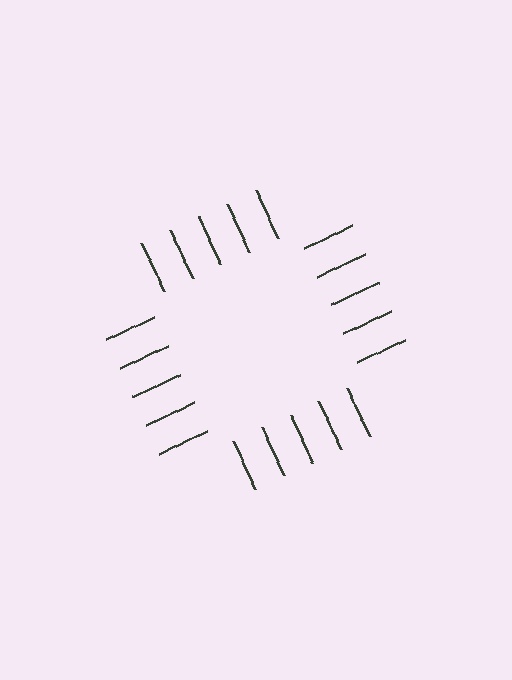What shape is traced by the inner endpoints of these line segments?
An illusory square — the line segments terminate on its edges but no continuous stroke is drawn.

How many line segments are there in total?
20 — 5 along each of the 4 edges.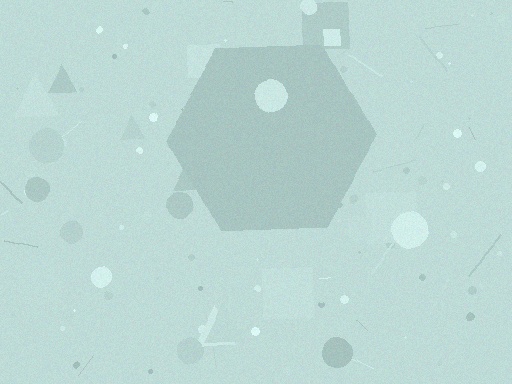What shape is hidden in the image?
A hexagon is hidden in the image.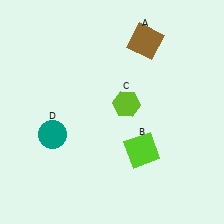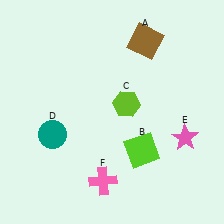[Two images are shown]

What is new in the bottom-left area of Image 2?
A pink cross (F) was added in the bottom-left area of Image 2.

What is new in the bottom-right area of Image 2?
A pink star (E) was added in the bottom-right area of Image 2.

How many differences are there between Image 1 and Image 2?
There are 2 differences between the two images.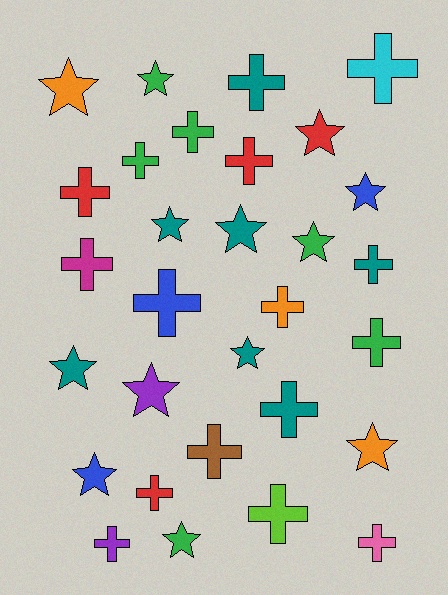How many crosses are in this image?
There are 17 crosses.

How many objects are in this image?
There are 30 objects.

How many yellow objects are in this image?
There are no yellow objects.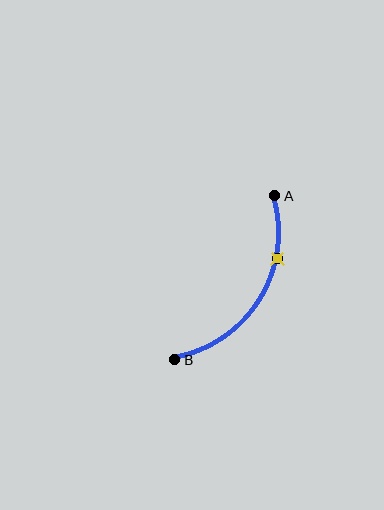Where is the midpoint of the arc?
The arc midpoint is the point on the curve farthest from the straight line joining A and B. It sits to the right of that line.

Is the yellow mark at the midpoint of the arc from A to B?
No. The yellow mark lies on the arc but is closer to endpoint A. The arc midpoint would be at the point on the curve equidistant along the arc from both A and B.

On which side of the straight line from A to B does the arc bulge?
The arc bulges to the right of the straight line connecting A and B.